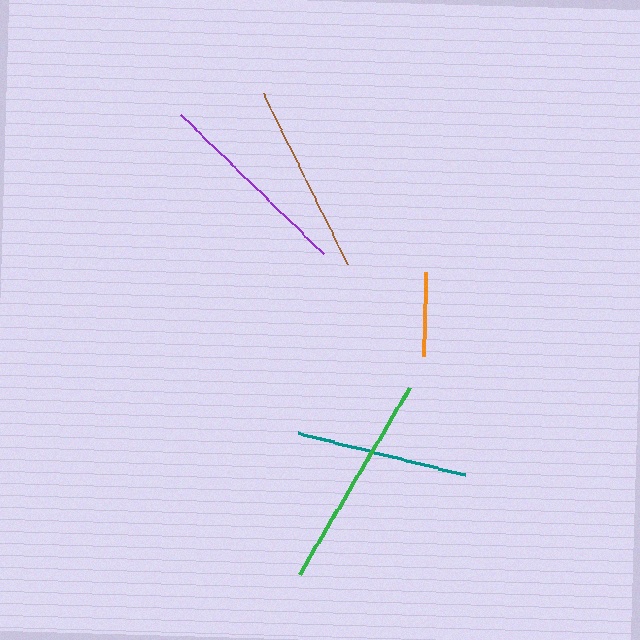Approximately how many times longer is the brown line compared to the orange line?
The brown line is approximately 2.3 times the length of the orange line.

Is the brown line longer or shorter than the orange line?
The brown line is longer than the orange line.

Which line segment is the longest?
The green line is the longest at approximately 218 pixels.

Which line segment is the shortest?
The orange line is the shortest at approximately 84 pixels.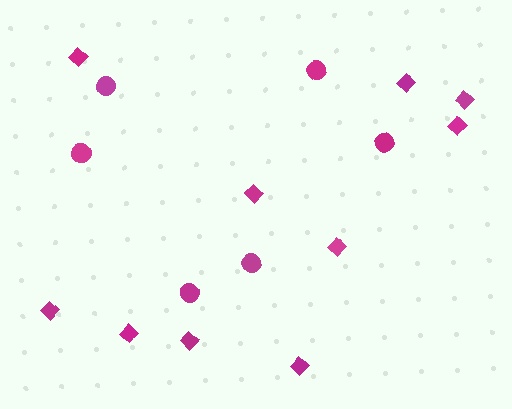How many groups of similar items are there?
There are 2 groups: one group of diamonds (10) and one group of circles (6).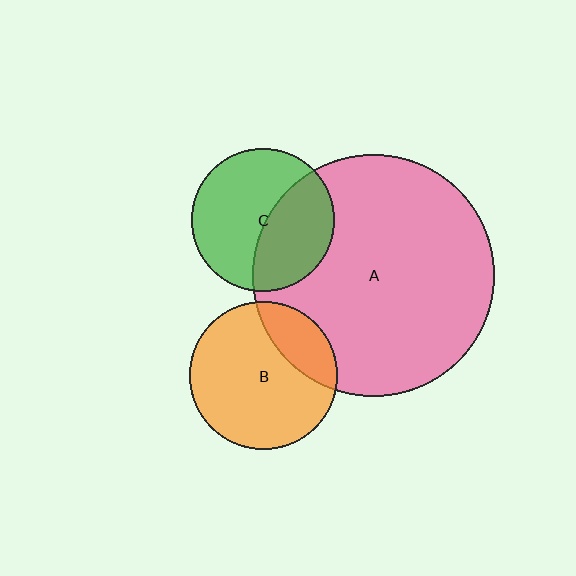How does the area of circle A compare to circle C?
Approximately 2.9 times.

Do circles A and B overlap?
Yes.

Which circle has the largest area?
Circle A (pink).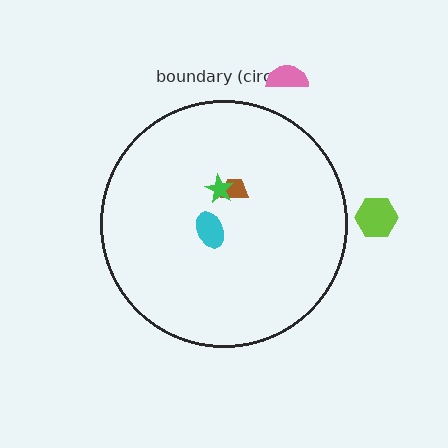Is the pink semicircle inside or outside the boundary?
Outside.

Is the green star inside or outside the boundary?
Inside.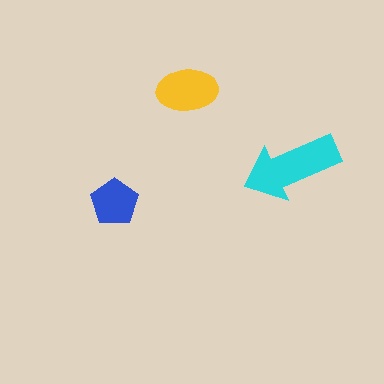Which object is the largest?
The cyan arrow.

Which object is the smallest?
The blue pentagon.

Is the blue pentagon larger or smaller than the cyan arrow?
Smaller.